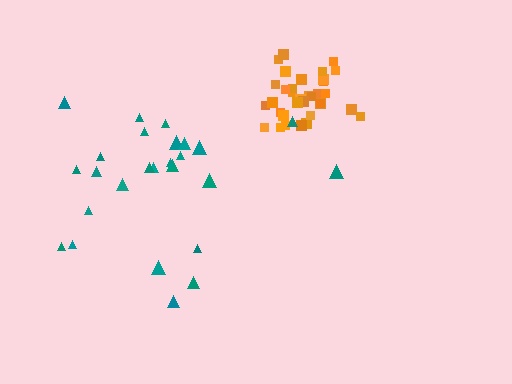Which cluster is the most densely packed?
Orange.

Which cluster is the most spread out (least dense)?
Teal.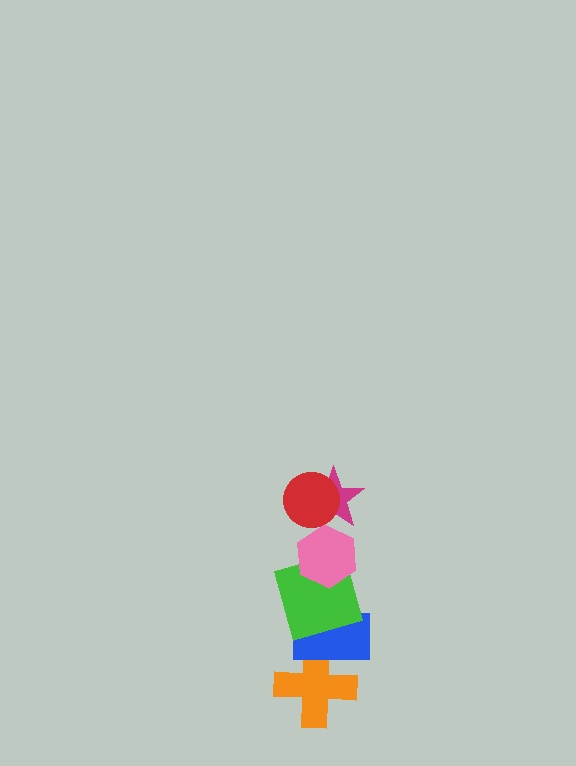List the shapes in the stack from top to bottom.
From top to bottom: the red circle, the magenta star, the pink hexagon, the green square, the blue rectangle, the orange cross.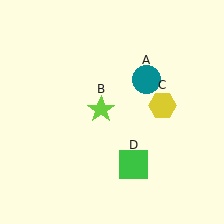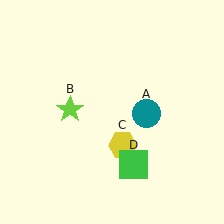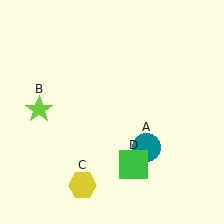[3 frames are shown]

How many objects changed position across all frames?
3 objects changed position: teal circle (object A), lime star (object B), yellow hexagon (object C).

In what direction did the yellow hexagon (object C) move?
The yellow hexagon (object C) moved down and to the left.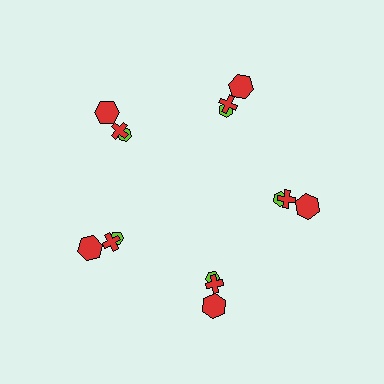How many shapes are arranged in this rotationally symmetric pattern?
There are 15 shapes, arranged in 5 groups of 3.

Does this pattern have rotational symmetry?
Yes, this pattern has 5-fold rotational symmetry. It looks the same after rotating 72 degrees around the center.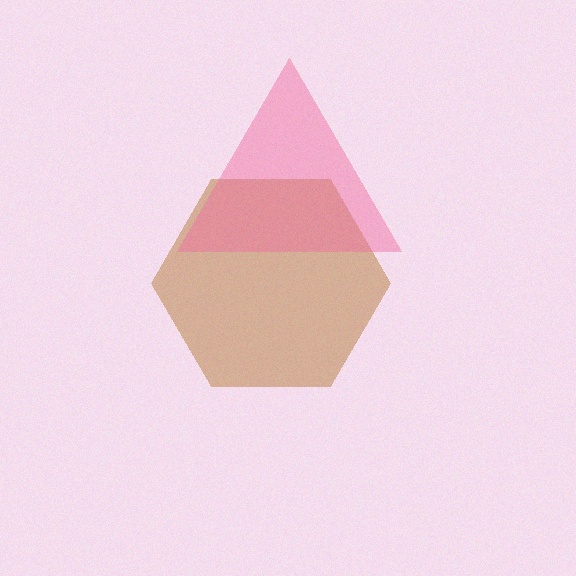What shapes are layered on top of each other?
The layered shapes are: a brown hexagon, a pink triangle.